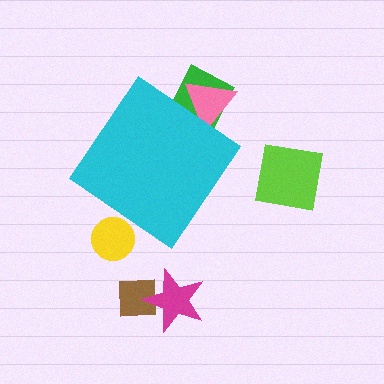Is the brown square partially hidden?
No, the brown square is fully visible.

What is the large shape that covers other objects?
A cyan diamond.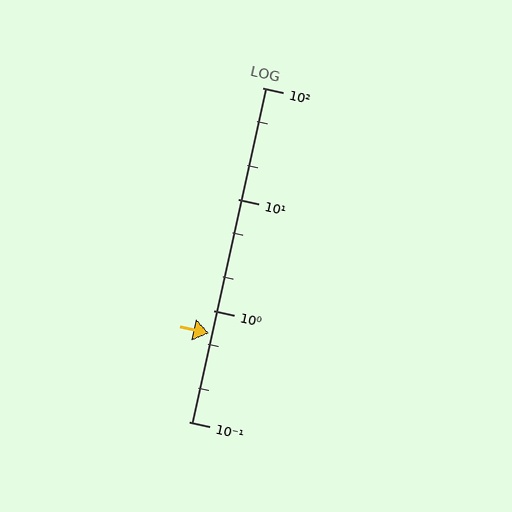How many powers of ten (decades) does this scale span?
The scale spans 3 decades, from 0.1 to 100.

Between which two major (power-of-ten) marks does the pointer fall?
The pointer is between 0.1 and 1.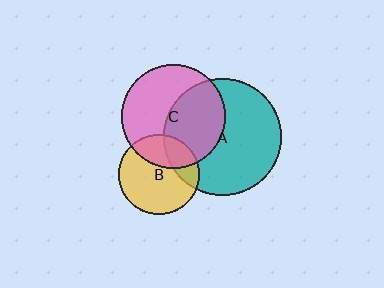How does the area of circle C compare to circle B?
Approximately 1.7 times.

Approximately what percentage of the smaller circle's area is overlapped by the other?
Approximately 30%.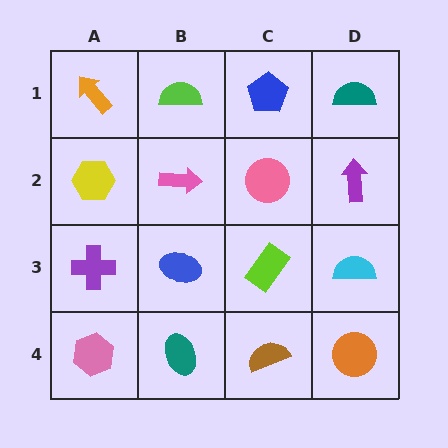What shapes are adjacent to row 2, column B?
A lime semicircle (row 1, column B), a blue ellipse (row 3, column B), a yellow hexagon (row 2, column A), a pink circle (row 2, column C).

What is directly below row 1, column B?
A pink arrow.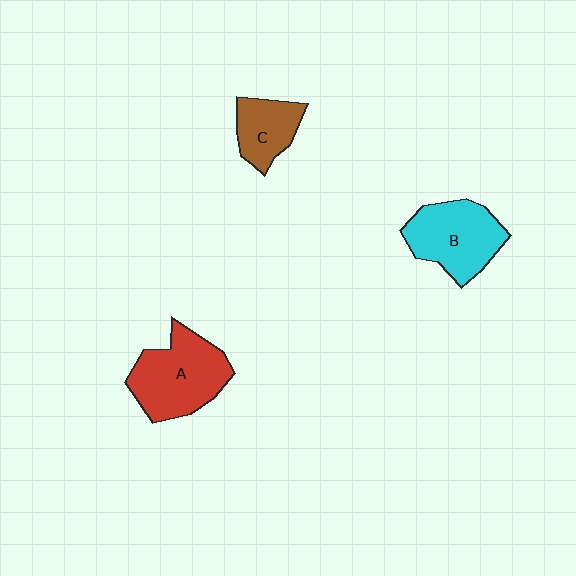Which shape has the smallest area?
Shape C (brown).